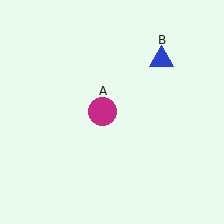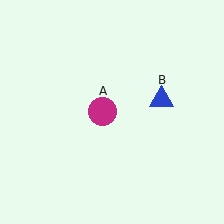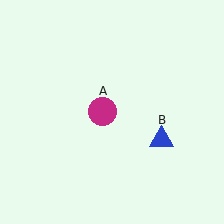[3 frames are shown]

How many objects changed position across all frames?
1 object changed position: blue triangle (object B).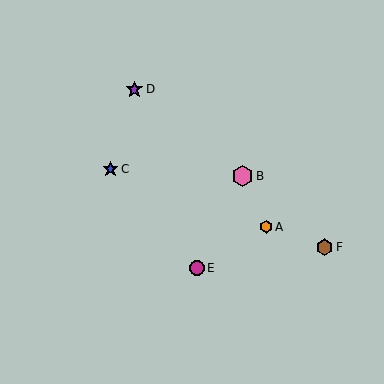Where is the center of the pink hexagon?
The center of the pink hexagon is at (242, 176).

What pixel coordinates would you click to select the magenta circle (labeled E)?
Click at (197, 268) to select the magenta circle E.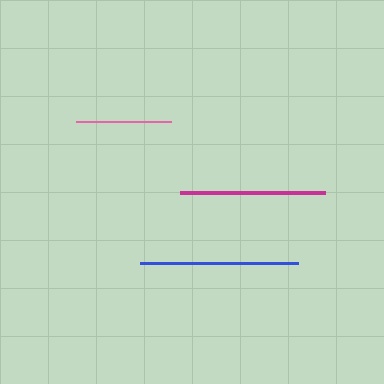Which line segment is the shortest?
The pink line is the shortest at approximately 94 pixels.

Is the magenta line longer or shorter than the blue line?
The blue line is longer than the magenta line.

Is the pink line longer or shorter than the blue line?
The blue line is longer than the pink line.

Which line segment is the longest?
The blue line is the longest at approximately 158 pixels.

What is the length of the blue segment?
The blue segment is approximately 158 pixels long.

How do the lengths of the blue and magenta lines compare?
The blue and magenta lines are approximately the same length.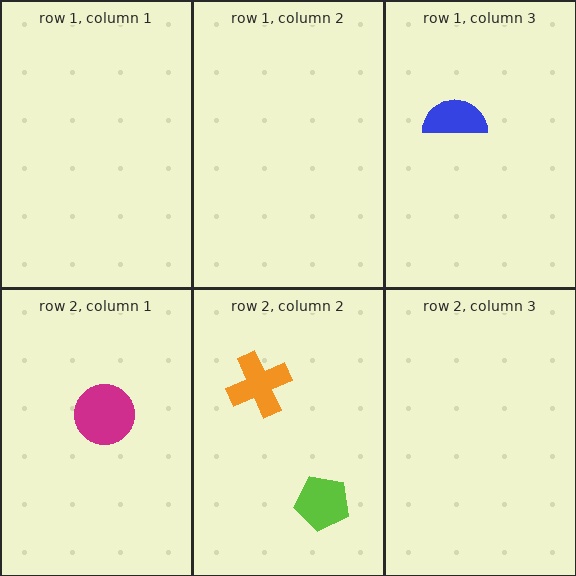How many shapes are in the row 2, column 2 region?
2.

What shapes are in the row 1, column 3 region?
The blue semicircle.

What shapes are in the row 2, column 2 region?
The orange cross, the lime pentagon.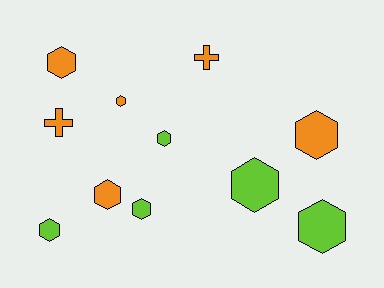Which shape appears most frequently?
Hexagon, with 9 objects.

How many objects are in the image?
There are 11 objects.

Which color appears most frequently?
Orange, with 6 objects.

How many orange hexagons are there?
There are 4 orange hexagons.